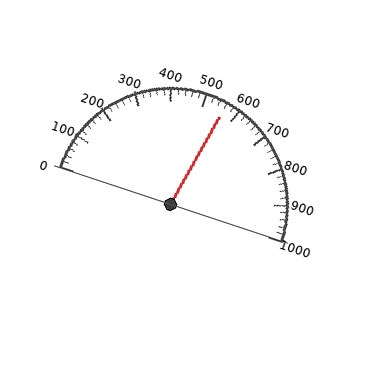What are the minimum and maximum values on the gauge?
The gauge ranges from 0 to 1000.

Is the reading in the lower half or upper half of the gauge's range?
The reading is in the upper half of the range (0 to 1000).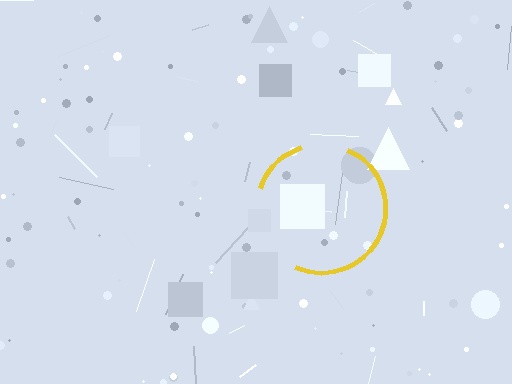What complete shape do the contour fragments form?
The contour fragments form a circle.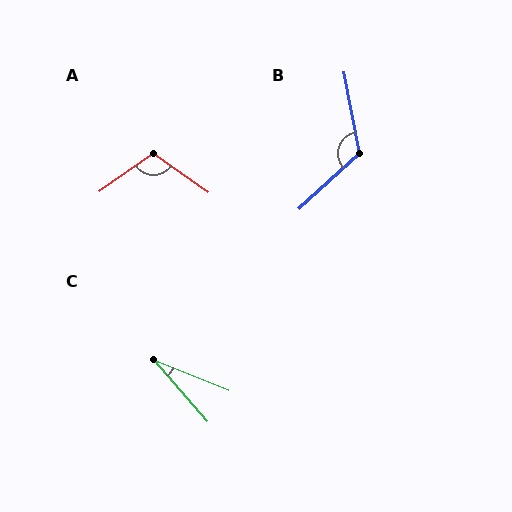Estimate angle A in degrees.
Approximately 110 degrees.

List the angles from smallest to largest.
C (28°), A (110°), B (122°).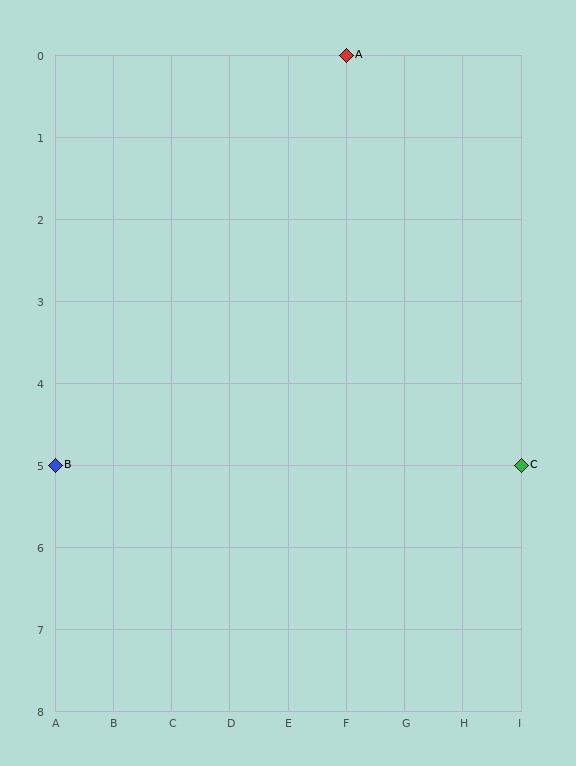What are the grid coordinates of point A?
Point A is at grid coordinates (F, 0).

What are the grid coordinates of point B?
Point B is at grid coordinates (A, 5).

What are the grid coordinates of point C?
Point C is at grid coordinates (I, 5).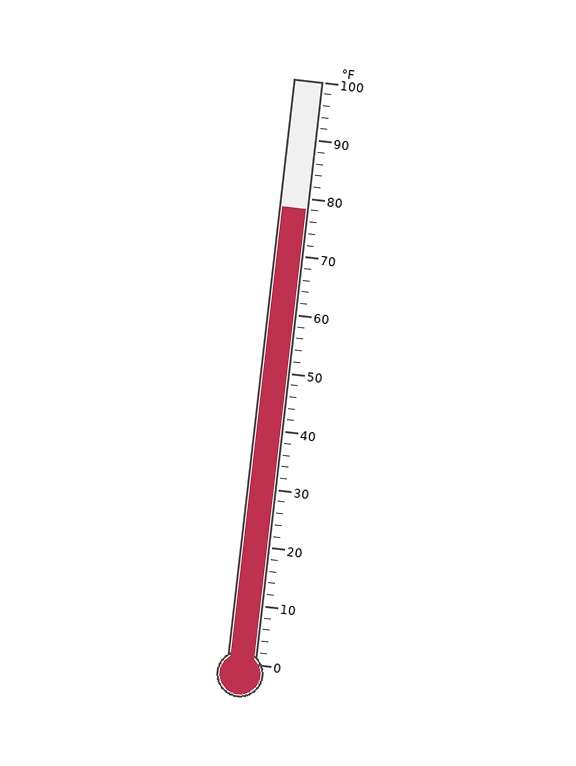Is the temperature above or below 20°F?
The temperature is above 20°F.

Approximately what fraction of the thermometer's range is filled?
The thermometer is filled to approximately 80% of its range.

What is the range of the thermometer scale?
The thermometer scale ranges from 0°F to 100°F.